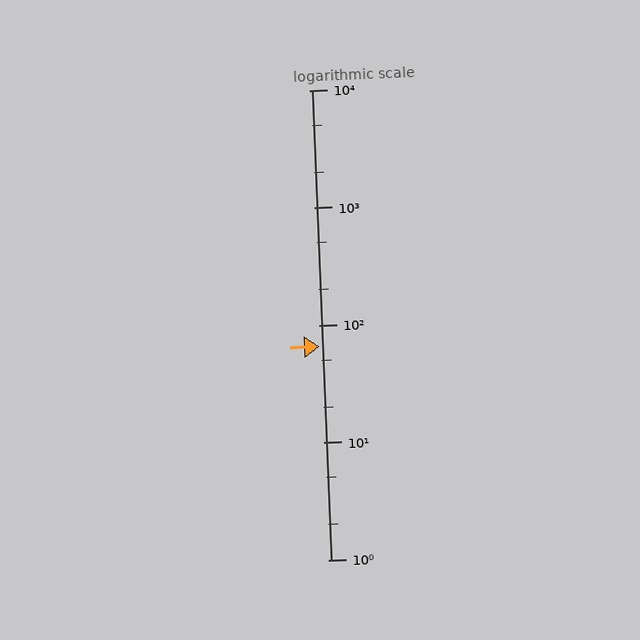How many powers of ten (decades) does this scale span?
The scale spans 4 decades, from 1 to 10000.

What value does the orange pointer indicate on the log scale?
The pointer indicates approximately 65.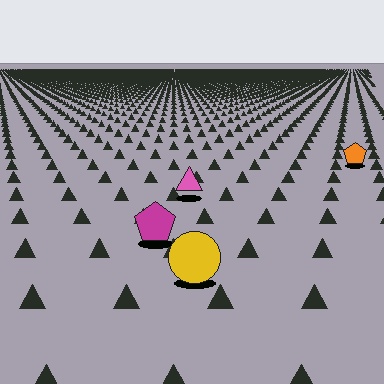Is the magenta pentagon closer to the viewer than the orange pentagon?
Yes. The magenta pentagon is closer — you can tell from the texture gradient: the ground texture is coarser near it.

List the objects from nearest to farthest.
From nearest to farthest: the yellow circle, the magenta pentagon, the pink triangle, the orange pentagon.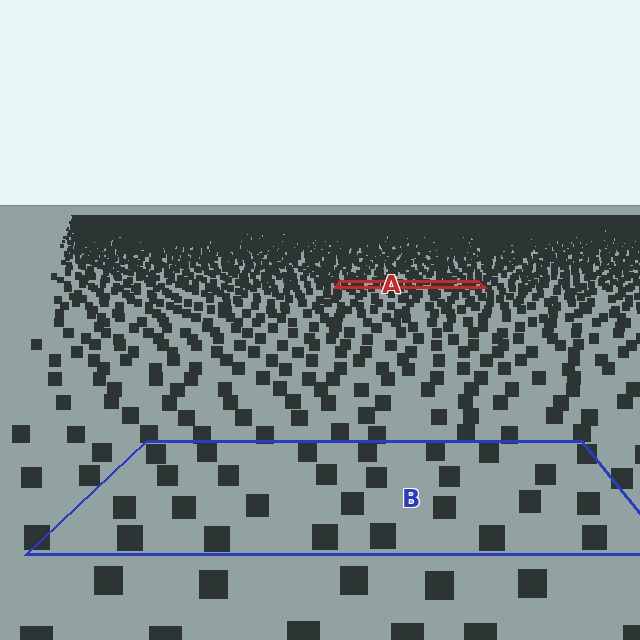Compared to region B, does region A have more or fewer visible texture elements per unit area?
Region A has more texture elements per unit area — they are packed more densely because it is farther away.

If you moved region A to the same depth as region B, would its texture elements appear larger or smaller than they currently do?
They would appear larger. At a closer depth, the same texture elements are projected at a bigger on-screen size.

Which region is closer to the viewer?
Region B is closer. The texture elements there are larger and more spread out.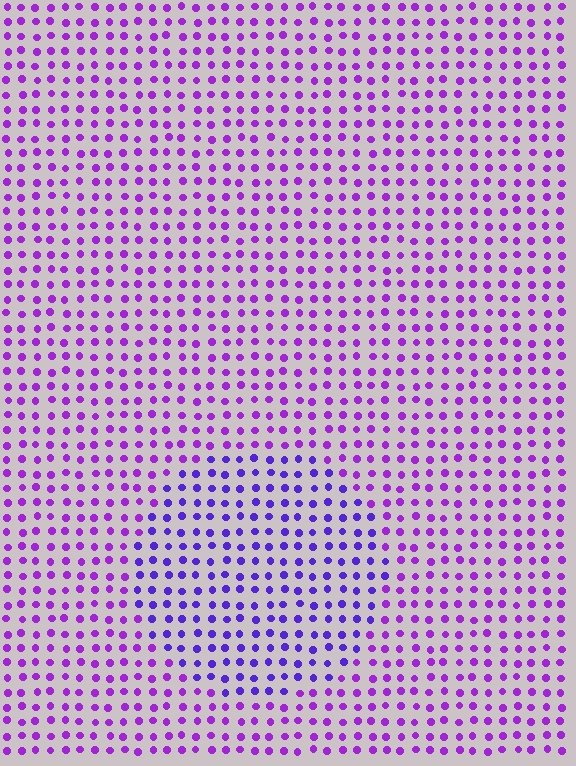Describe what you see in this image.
The image is filled with small purple elements in a uniform arrangement. A circle-shaped region is visible where the elements are tinted to a slightly different hue, forming a subtle color boundary.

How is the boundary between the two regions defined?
The boundary is defined purely by a slight shift in hue (about 27 degrees). Spacing, size, and orientation are identical on both sides.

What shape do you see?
I see a circle.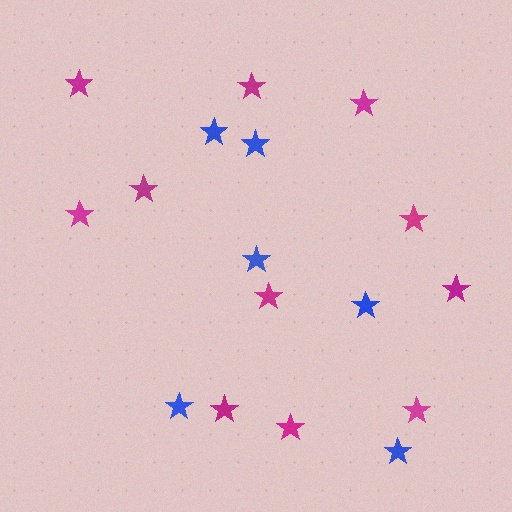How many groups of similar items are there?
There are 2 groups: one group of magenta stars (11) and one group of blue stars (6).